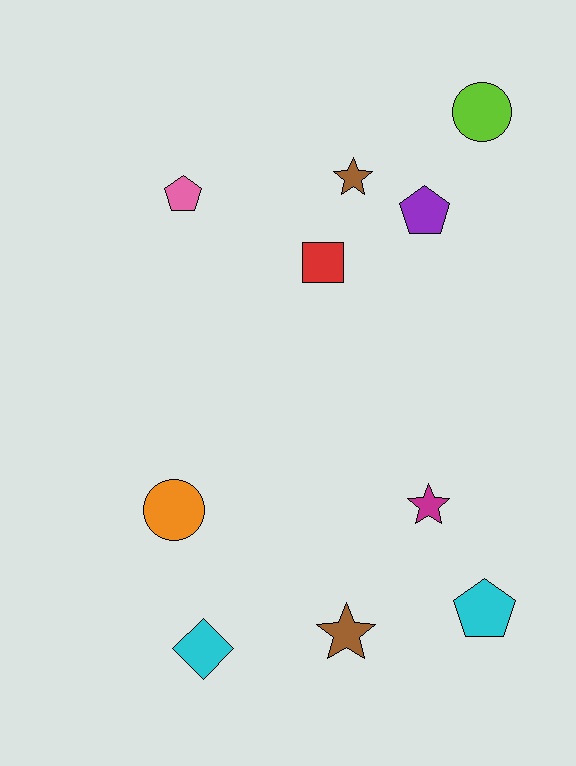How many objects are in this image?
There are 10 objects.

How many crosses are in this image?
There are no crosses.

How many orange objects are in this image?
There is 1 orange object.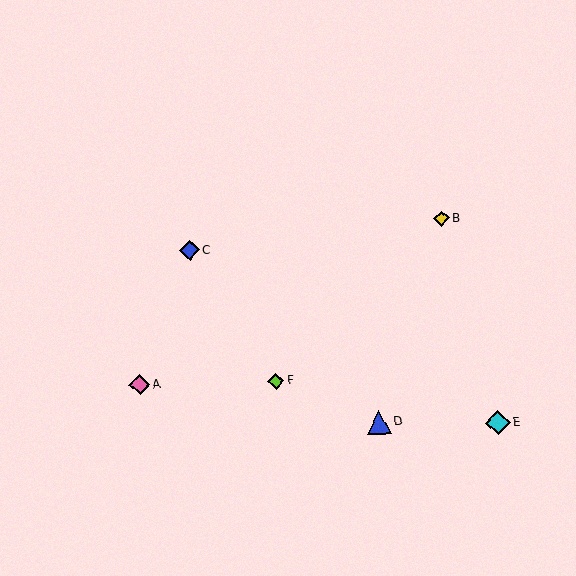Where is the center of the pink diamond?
The center of the pink diamond is at (140, 385).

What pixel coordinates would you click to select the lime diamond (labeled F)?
Click at (276, 381) to select the lime diamond F.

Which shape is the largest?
The cyan diamond (labeled E) is the largest.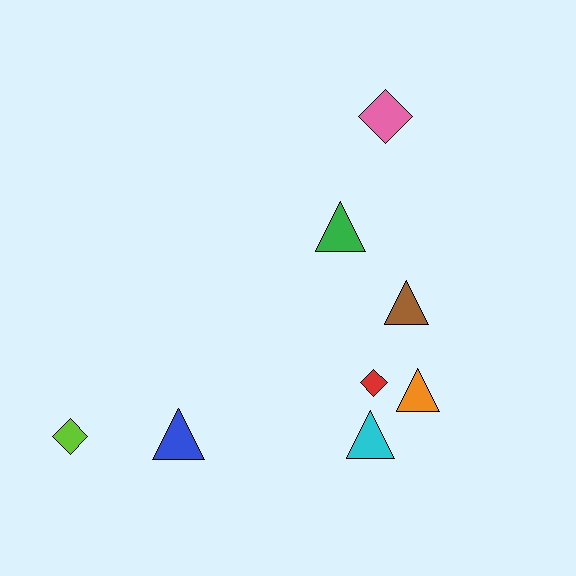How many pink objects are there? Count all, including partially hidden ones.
There is 1 pink object.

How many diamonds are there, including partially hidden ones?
There are 3 diamonds.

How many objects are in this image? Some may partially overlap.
There are 8 objects.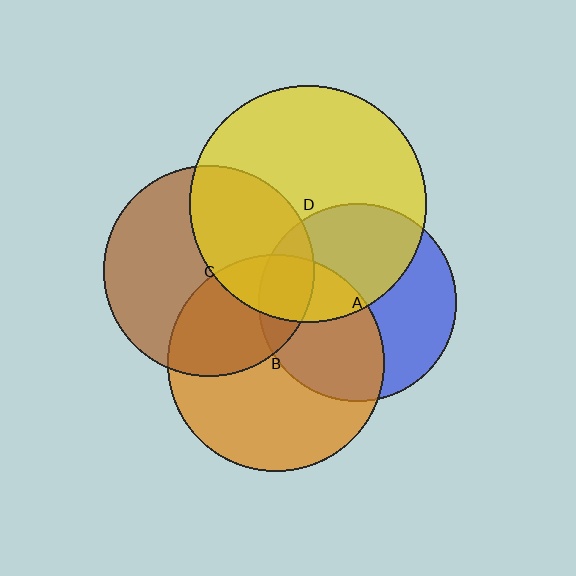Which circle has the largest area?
Circle D (yellow).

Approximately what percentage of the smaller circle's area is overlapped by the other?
Approximately 20%.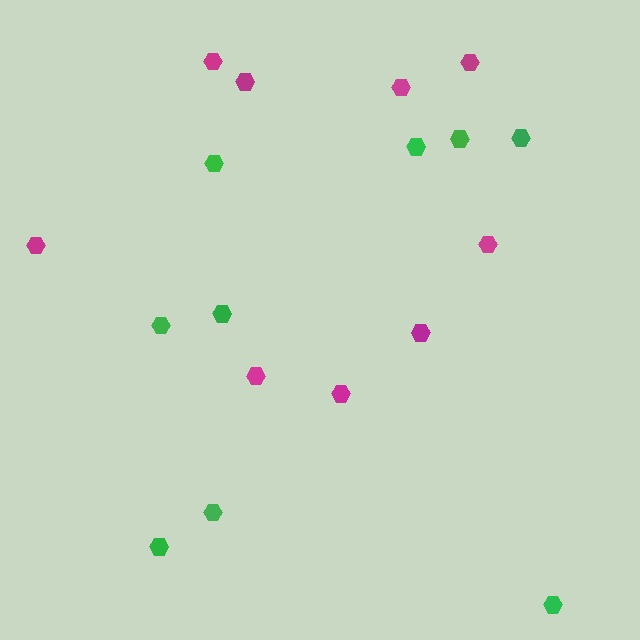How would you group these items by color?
There are 2 groups: one group of magenta hexagons (9) and one group of green hexagons (9).